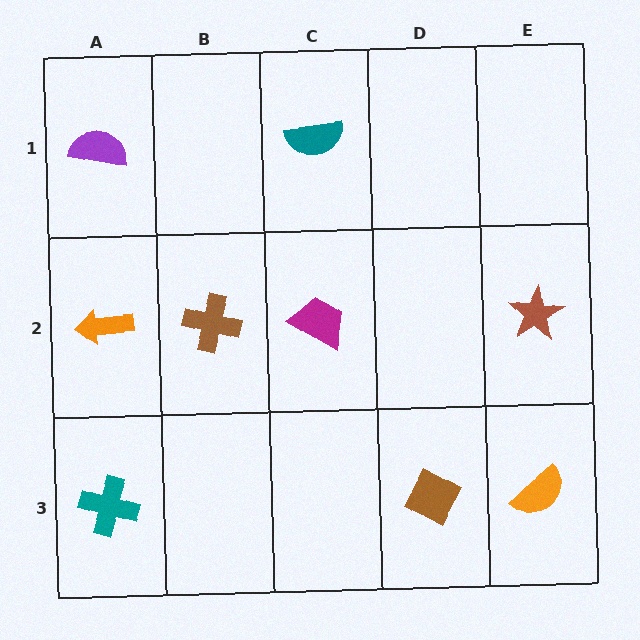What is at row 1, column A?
A purple semicircle.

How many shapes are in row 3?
3 shapes.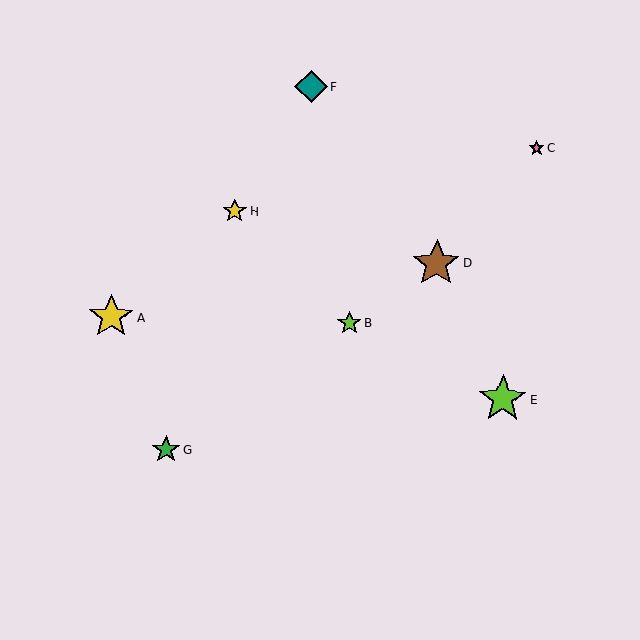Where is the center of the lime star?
The center of the lime star is at (503, 399).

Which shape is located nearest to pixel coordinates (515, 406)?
The lime star (labeled E) at (503, 399) is nearest to that location.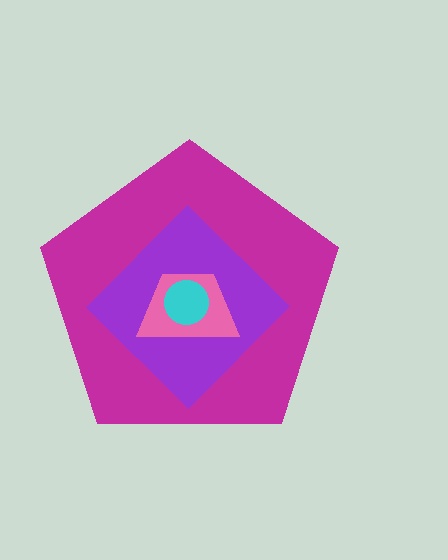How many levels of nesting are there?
4.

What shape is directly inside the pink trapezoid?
The cyan circle.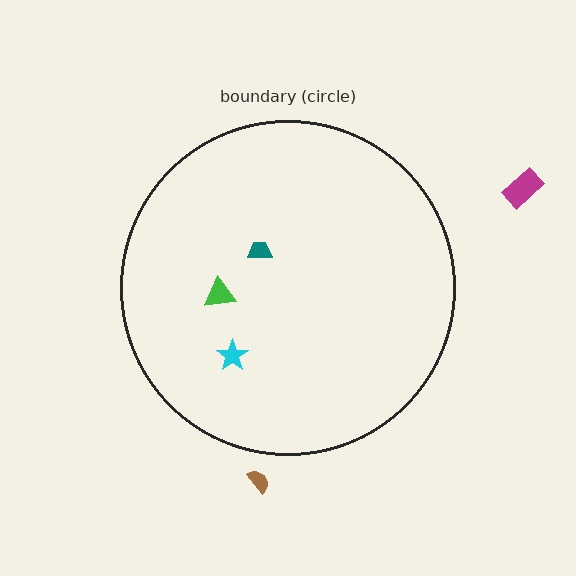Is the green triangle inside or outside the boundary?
Inside.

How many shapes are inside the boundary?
3 inside, 2 outside.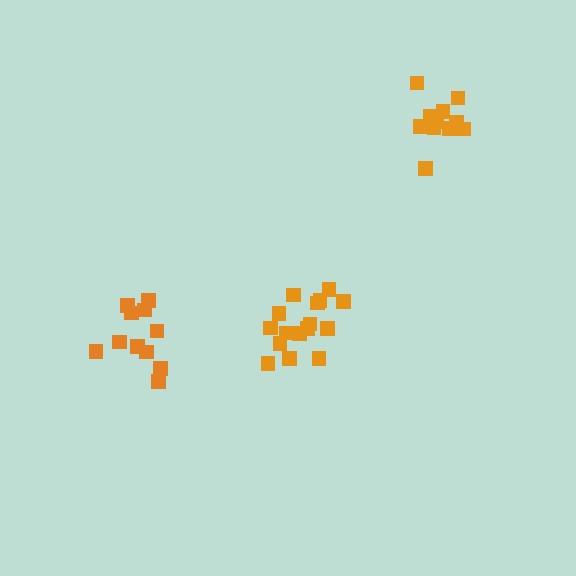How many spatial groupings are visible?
There are 3 spatial groupings.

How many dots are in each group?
Group 1: 16 dots, Group 2: 11 dots, Group 3: 11 dots (38 total).